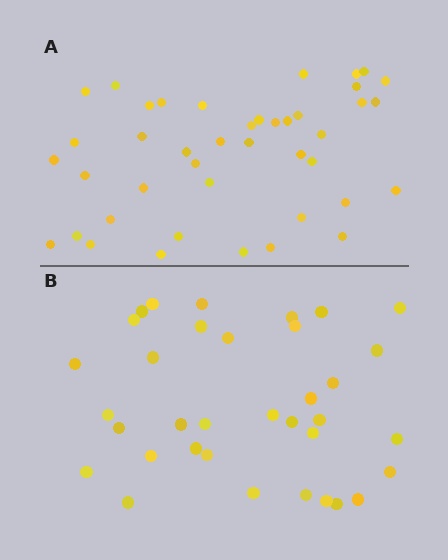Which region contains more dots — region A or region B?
Region A (the top region) has more dots.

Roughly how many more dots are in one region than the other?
Region A has roughly 8 or so more dots than region B.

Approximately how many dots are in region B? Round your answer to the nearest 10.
About 40 dots. (The exact count is 35, which rounds to 40.)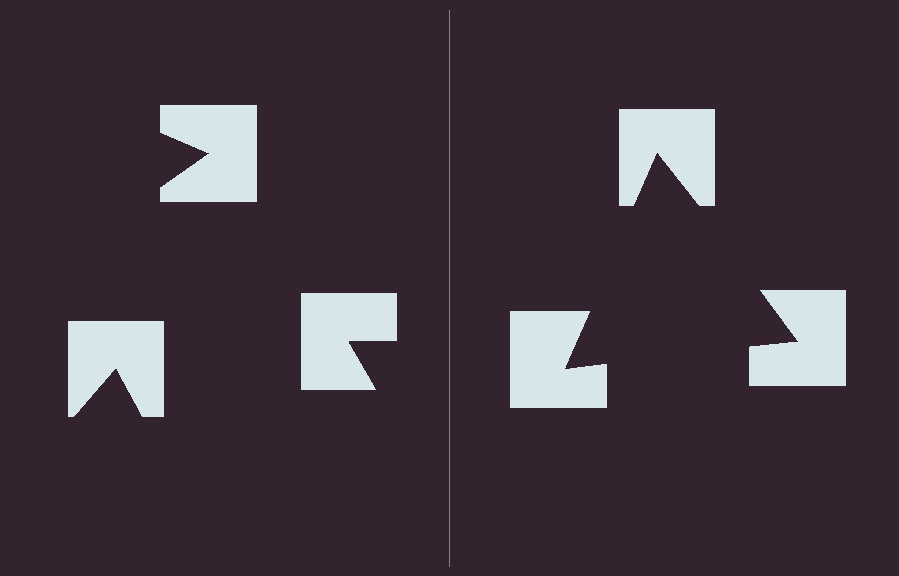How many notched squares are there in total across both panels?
6 — 3 on each side.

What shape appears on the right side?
An illusory triangle.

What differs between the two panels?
The notched squares are positioned identically on both sides; only the wedge orientations differ. On the right they align to a triangle; on the left they are misaligned.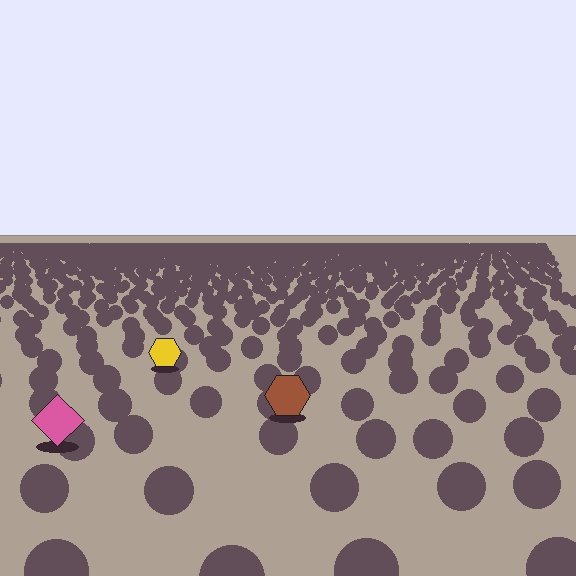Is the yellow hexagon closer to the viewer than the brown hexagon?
No. The brown hexagon is closer — you can tell from the texture gradient: the ground texture is coarser near it.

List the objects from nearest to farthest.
From nearest to farthest: the pink diamond, the brown hexagon, the yellow hexagon.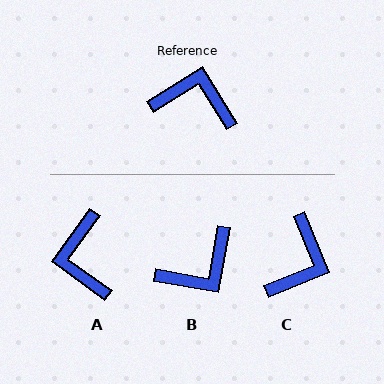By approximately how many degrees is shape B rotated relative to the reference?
Approximately 132 degrees clockwise.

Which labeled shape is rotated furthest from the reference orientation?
B, about 132 degrees away.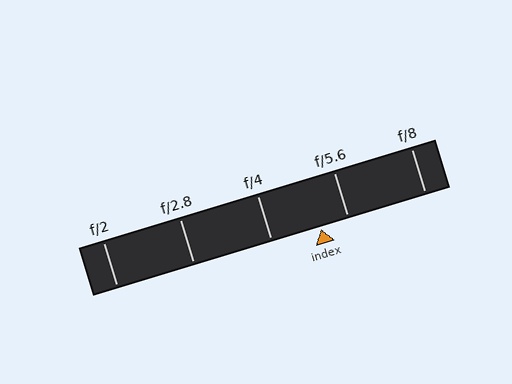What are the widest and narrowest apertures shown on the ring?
The widest aperture shown is f/2 and the narrowest is f/8.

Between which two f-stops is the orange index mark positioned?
The index mark is between f/4 and f/5.6.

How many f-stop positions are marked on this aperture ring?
There are 5 f-stop positions marked.